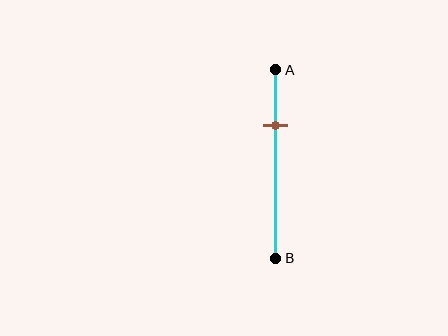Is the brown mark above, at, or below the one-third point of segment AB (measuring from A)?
The brown mark is above the one-third point of segment AB.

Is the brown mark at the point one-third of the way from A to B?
No, the mark is at about 30% from A, not at the 33% one-third point.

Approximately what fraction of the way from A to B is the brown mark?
The brown mark is approximately 30% of the way from A to B.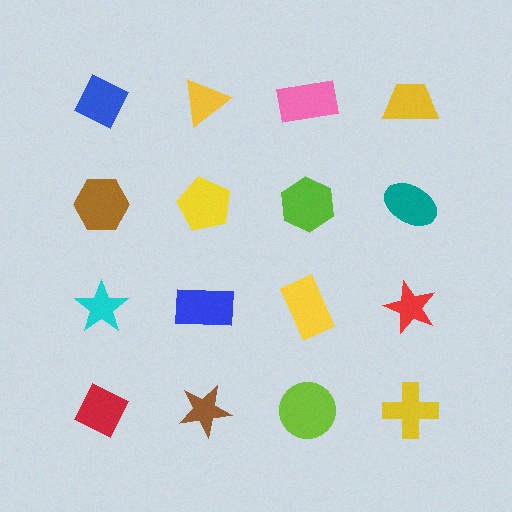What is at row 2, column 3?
A lime hexagon.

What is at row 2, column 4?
A teal ellipse.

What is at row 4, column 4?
A yellow cross.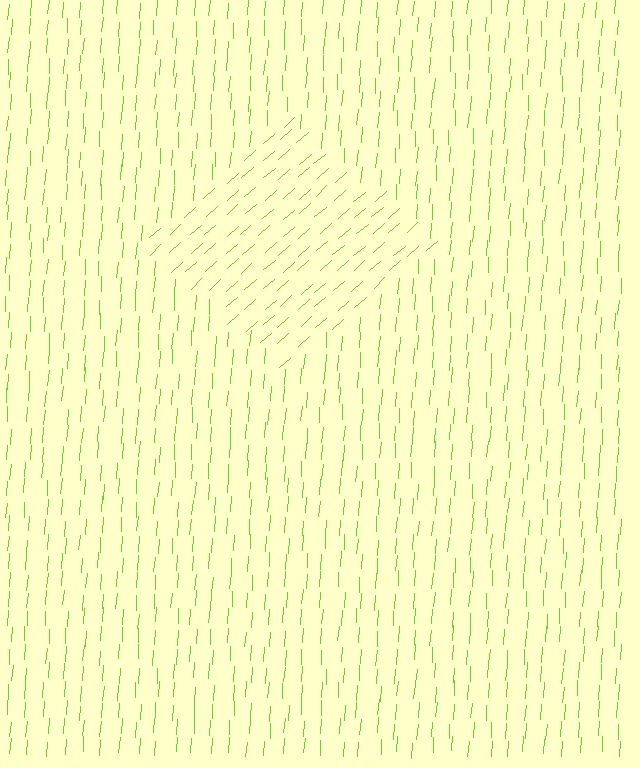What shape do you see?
I see a diamond.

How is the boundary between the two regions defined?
The boundary is defined purely by a change in line orientation (approximately 45 degrees difference). All lines are the same color and thickness.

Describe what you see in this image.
The image is filled with small lime line segments. A diamond region in the image has lines oriented differently from the surrounding lines, creating a visible texture boundary.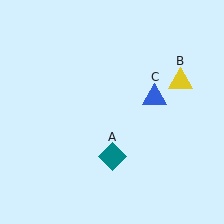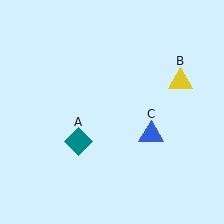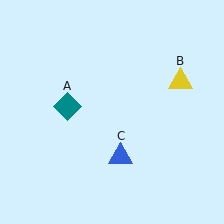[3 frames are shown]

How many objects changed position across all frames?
2 objects changed position: teal diamond (object A), blue triangle (object C).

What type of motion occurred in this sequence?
The teal diamond (object A), blue triangle (object C) rotated clockwise around the center of the scene.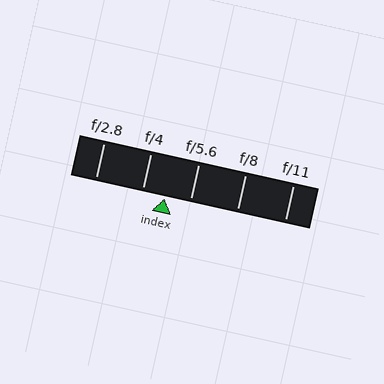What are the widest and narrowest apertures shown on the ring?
The widest aperture shown is f/2.8 and the narrowest is f/11.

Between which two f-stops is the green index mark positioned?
The index mark is between f/4 and f/5.6.